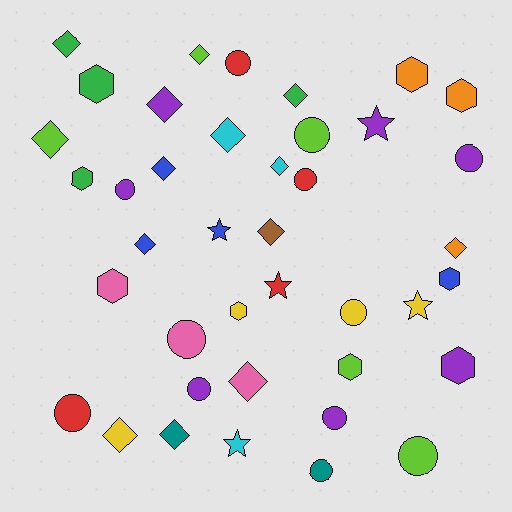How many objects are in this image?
There are 40 objects.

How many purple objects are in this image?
There are 7 purple objects.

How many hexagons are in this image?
There are 9 hexagons.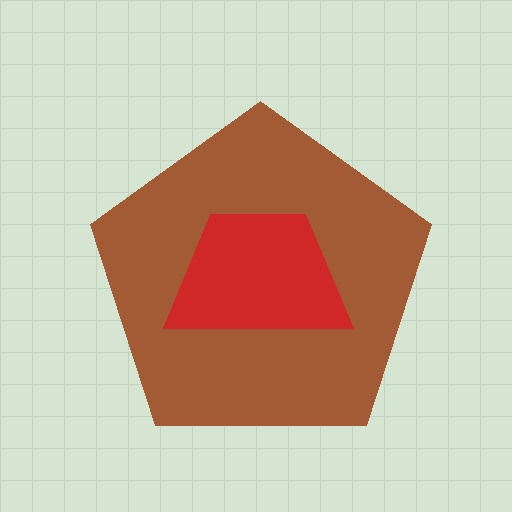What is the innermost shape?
The red trapezoid.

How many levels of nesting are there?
2.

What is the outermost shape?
The brown pentagon.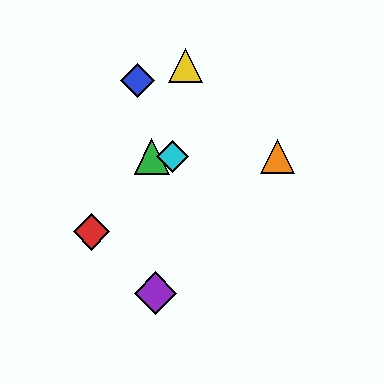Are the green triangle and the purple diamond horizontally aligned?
No, the green triangle is at y≈157 and the purple diamond is at y≈293.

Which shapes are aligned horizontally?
The green triangle, the orange triangle, the cyan diamond are aligned horizontally.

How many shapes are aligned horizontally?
3 shapes (the green triangle, the orange triangle, the cyan diamond) are aligned horizontally.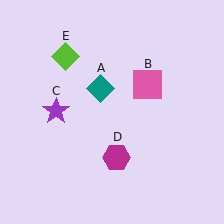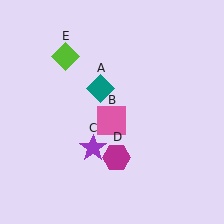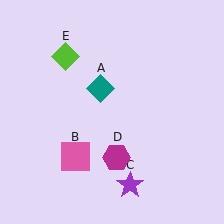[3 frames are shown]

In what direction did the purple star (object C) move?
The purple star (object C) moved down and to the right.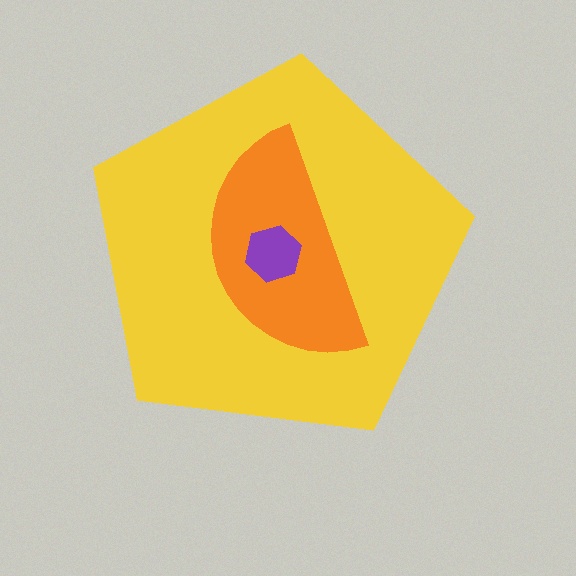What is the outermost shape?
The yellow pentagon.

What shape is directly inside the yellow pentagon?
The orange semicircle.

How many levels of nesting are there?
3.